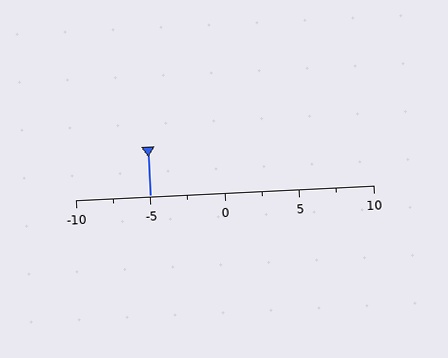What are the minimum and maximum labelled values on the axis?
The axis runs from -10 to 10.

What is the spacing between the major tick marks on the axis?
The major ticks are spaced 5 apart.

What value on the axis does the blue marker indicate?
The marker indicates approximately -5.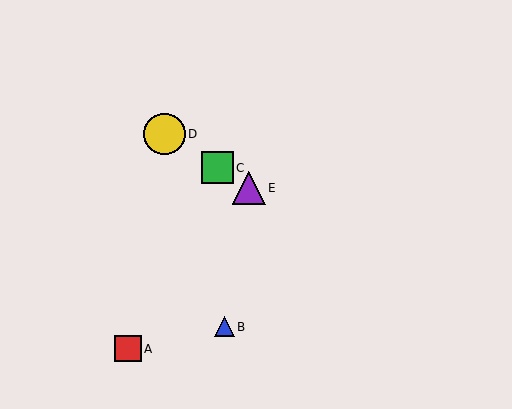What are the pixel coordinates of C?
Object C is at (217, 168).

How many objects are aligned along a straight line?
3 objects (C, D, E) are aligned along a straight line.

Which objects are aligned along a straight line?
Objects C, D, E are aligned along a straight line.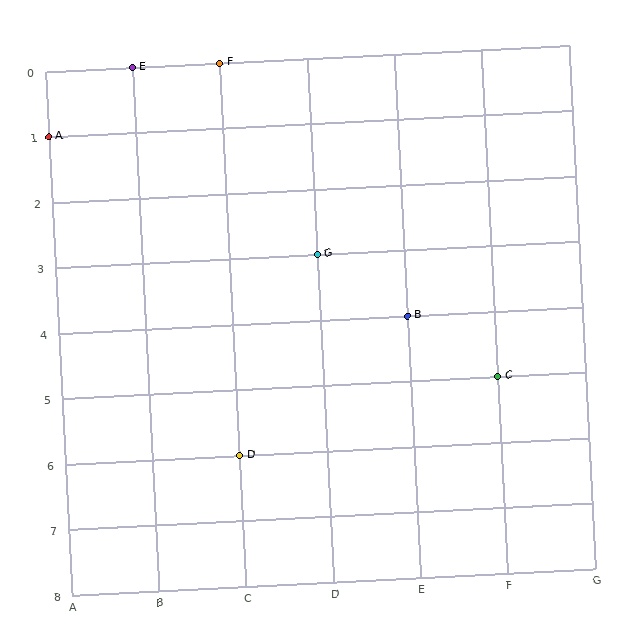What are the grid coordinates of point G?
Point G is at grid coordinates (D, 3).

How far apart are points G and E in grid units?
Points G and E are 2 columns and 3 rows apart (about 3.6 grid units diagonally).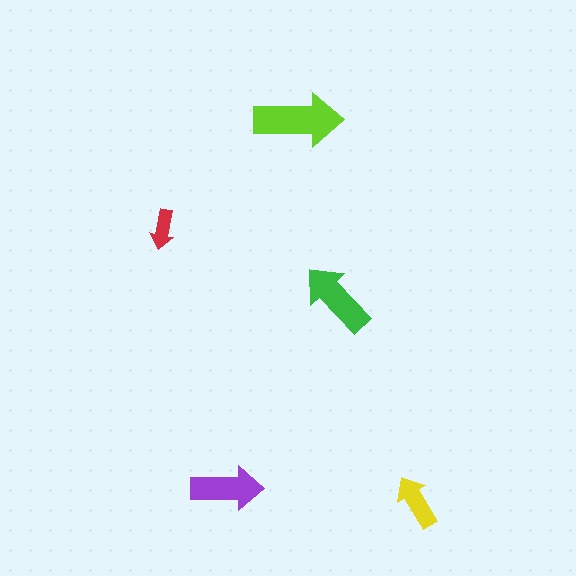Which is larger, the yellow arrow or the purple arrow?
The purple one.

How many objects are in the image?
There are 5 objects in the image.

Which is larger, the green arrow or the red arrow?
The green one.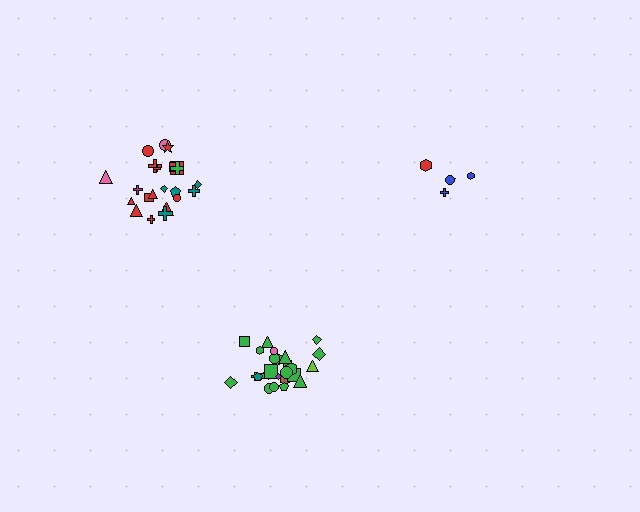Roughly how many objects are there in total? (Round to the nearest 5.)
Roughly 50 objects in total.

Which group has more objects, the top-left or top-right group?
The top-left group.